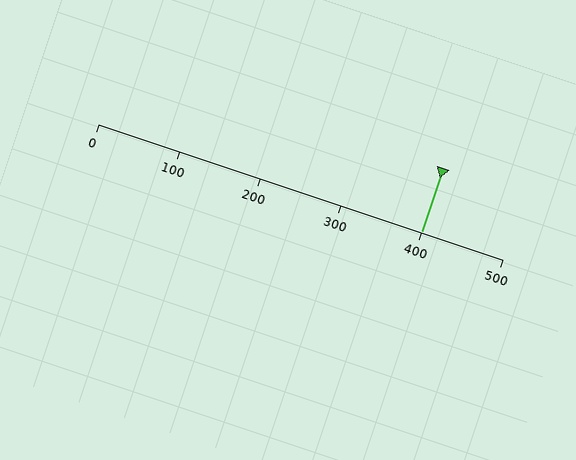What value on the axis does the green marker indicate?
The marker indicates approximately 400.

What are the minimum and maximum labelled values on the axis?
The axis runs from 0 to 500.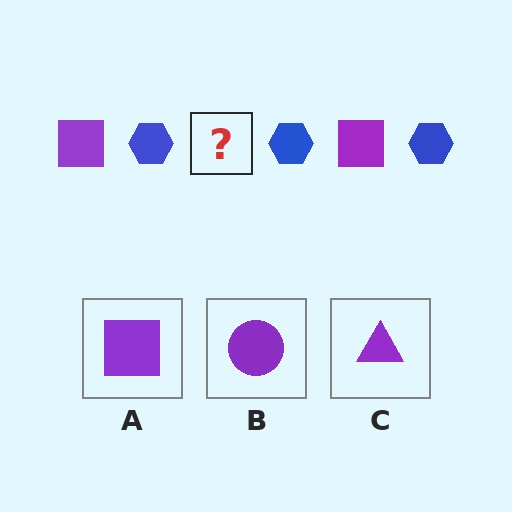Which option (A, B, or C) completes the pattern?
A.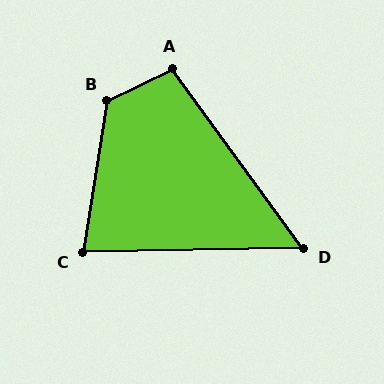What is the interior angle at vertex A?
Approximately 100 degrees (obtuse).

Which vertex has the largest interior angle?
B, at approximately 125 degrees.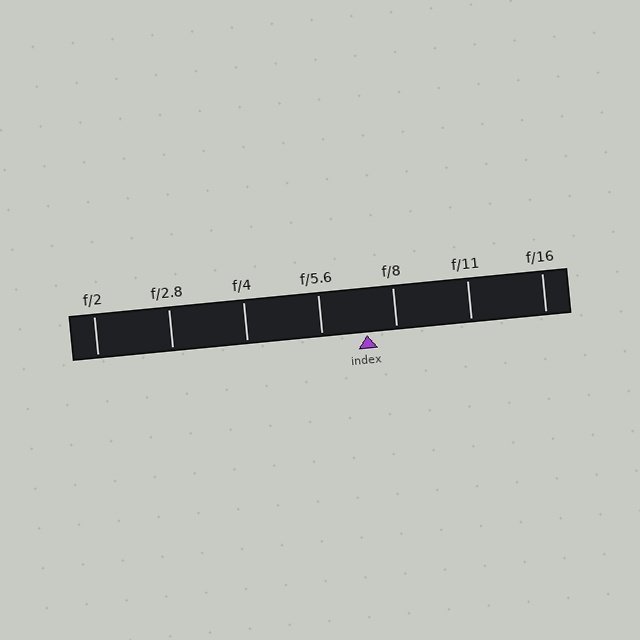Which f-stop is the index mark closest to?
The index mark is closest to f/8.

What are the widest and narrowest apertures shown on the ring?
The widest aperture shown is f/2 and the narrowest is f/16.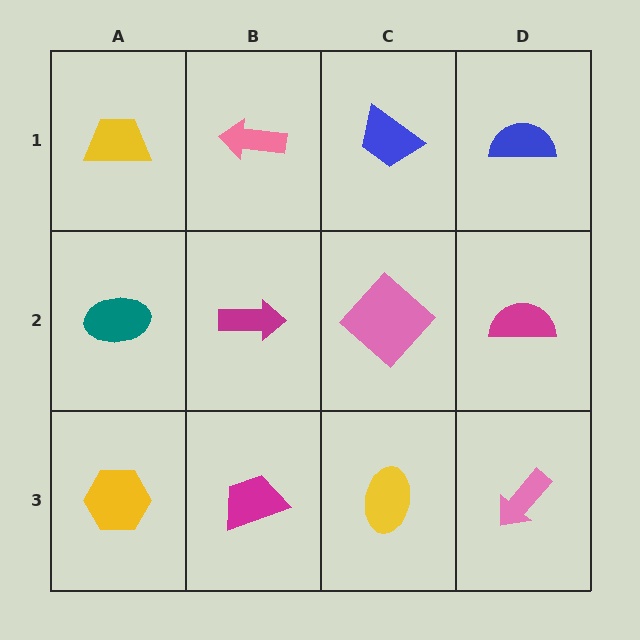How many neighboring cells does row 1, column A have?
2.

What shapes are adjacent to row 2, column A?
A yellow trapezoid (row 1, column A), a yellow hexagon (row 3, column A), a magenta arrow (row 2, column B).